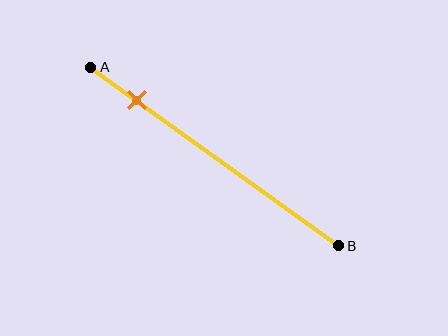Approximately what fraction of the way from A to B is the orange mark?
The orange mark is approximately 20% of the way from A to B.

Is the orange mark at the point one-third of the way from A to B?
No, the mark is at about 20% from A, not at the 33% one-third point.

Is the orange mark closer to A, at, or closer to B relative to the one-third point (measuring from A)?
The orange mark is closer to point A than the one-third point of segment AB.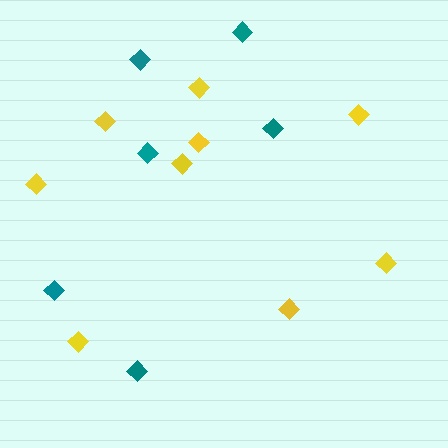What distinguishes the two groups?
There are 2 groups: one group of teal diamonds (6) and one group of yellow diamonds (9).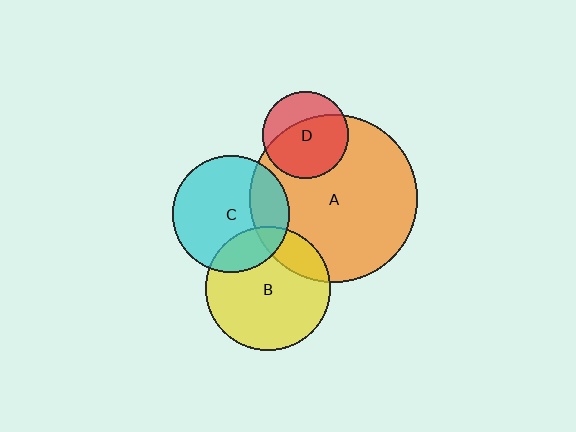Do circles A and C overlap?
Yes.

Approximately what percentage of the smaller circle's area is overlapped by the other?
Approximately 25%.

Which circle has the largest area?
Circle A (orange).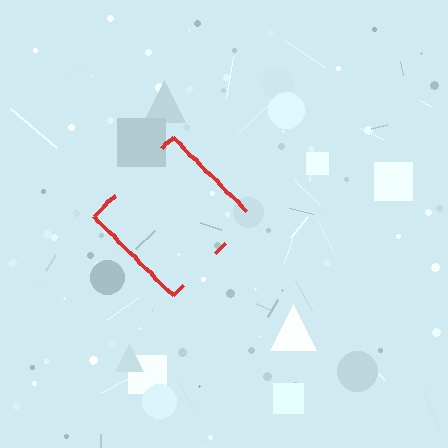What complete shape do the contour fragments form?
The contour fragments form a diamond.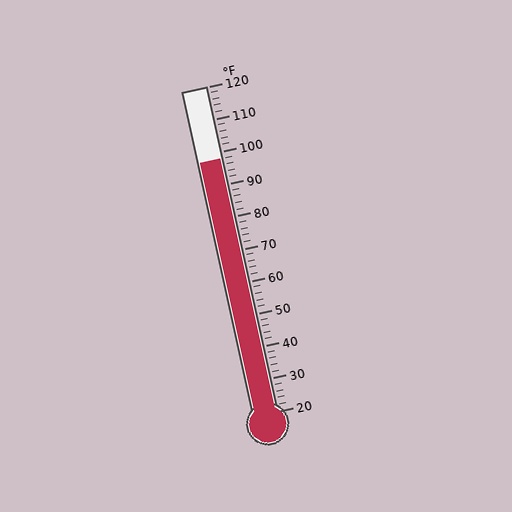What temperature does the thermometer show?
The thermometer shows approximately 98°F.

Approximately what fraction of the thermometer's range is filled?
The thermometer is filled to approximately 80% of its range.